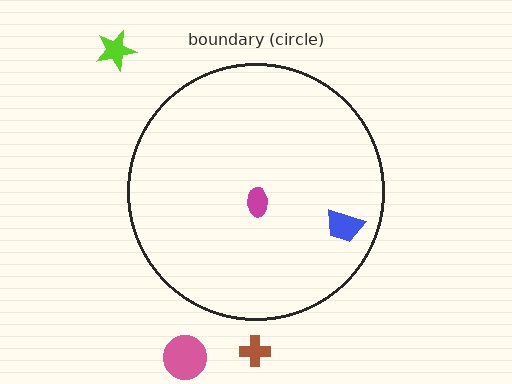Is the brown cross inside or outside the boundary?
Outside.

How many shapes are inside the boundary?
2 inside, 3 outside.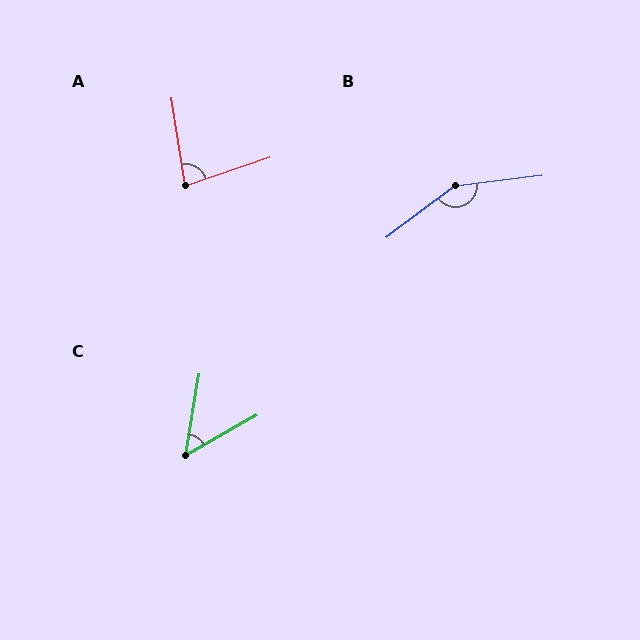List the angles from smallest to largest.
C (51°), A (80°), B (150°).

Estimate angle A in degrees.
Approximately 80 degrees.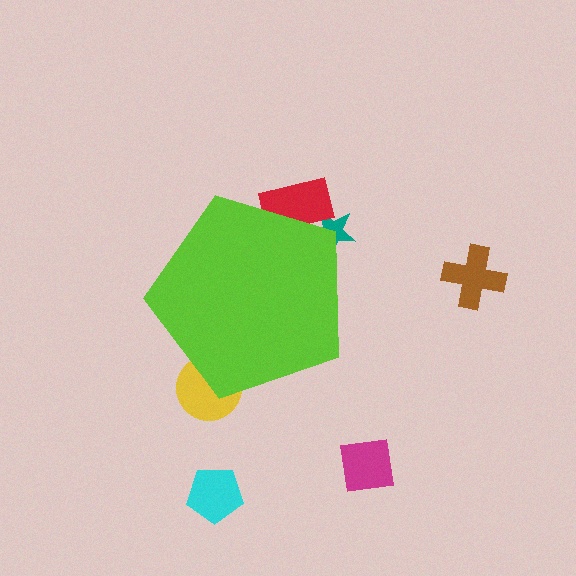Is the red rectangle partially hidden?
Yes, the red rectangle is partially hidden behind the lime pentagon.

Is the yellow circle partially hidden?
Yes, the yellow circle is partially hidden behind the lime pentagon.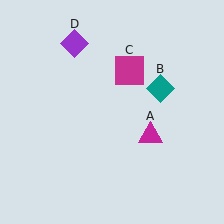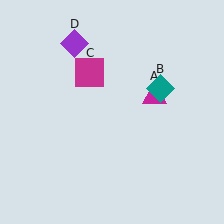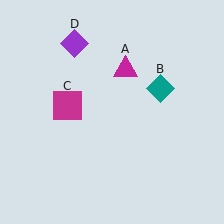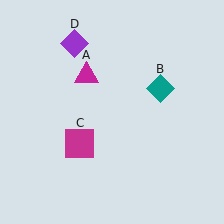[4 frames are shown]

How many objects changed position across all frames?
2 objects changed position: magenta triangle (object A), magenta square (object C).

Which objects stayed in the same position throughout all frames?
Teal diamond (object B) and purple diamond (object D) remained stationary.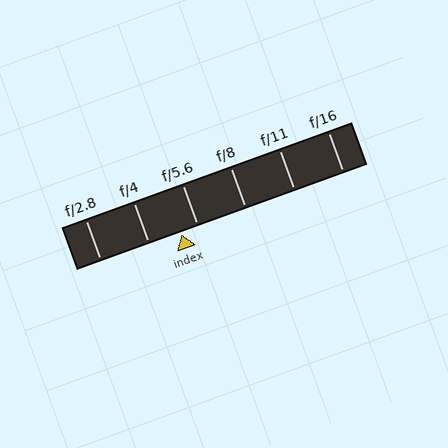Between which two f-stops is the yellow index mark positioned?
The index mark is between f/4 and f/5.6.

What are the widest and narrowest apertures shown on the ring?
The widest aperture shown is f/2.8 and the narrowest is f/16.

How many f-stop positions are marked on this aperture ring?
There are 6 f-stop positions marked.